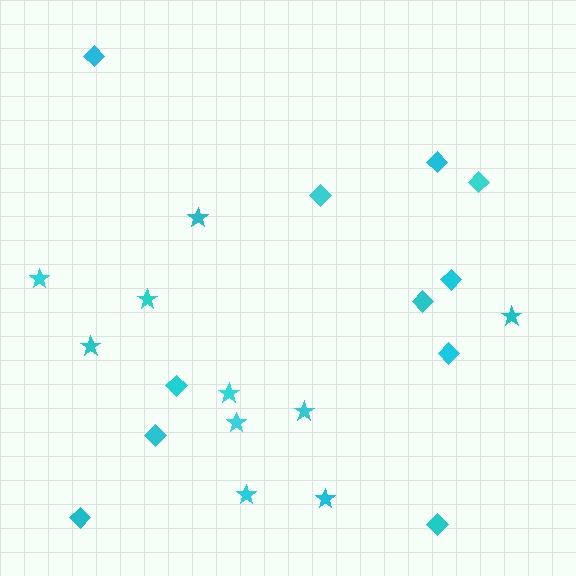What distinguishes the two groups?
There are 2 groups: one group of diamonds (11) and one group of stars (10).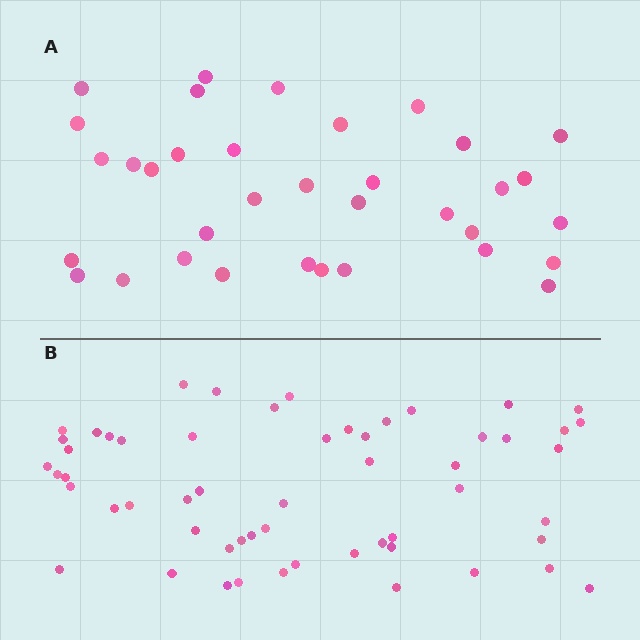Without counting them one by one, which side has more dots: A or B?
Region B (the bottom region) has more dots.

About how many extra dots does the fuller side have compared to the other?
Region B has approximately 20 more dots than region A.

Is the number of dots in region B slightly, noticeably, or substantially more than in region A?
Region B has substantially more. The ratio is roughly 1.6 to 1.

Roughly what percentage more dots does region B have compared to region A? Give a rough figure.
About 60% more.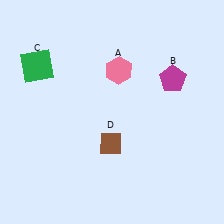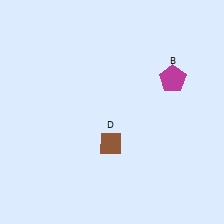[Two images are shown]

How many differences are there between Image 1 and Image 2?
There are 2 differences between the two images.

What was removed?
The green square (C), the pink hexagon (A) were removed in Image 2.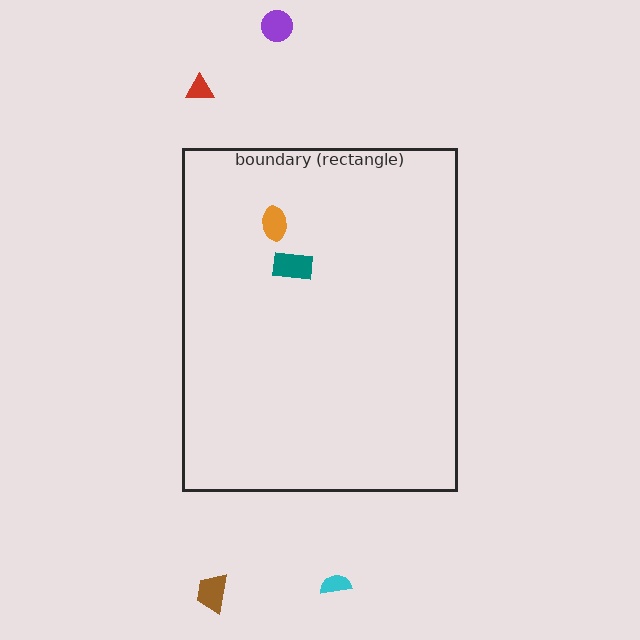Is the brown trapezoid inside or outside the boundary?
Outside.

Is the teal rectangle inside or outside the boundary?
Inside.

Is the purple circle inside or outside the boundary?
Outside.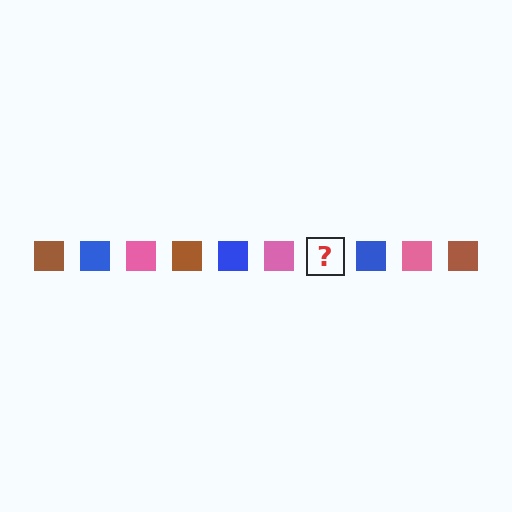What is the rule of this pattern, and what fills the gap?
The rule is that the pattern cycles through brown, blue, pink squares. The gap should be filled with a brown square.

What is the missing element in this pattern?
The missing element is a brown square.